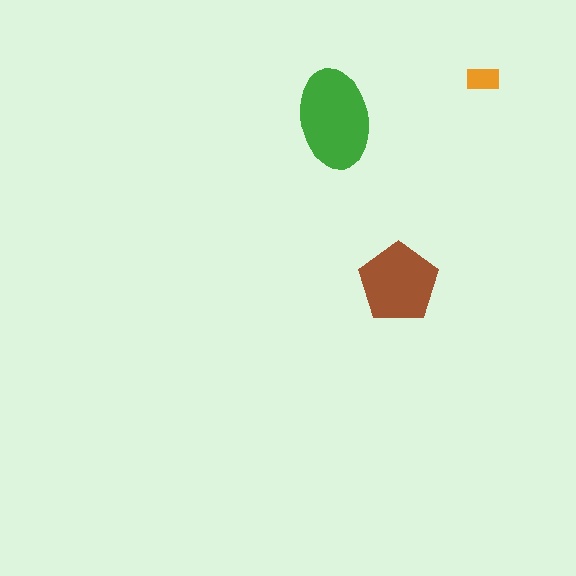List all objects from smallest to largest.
The orange rectangle, the brown pentagon, the green ellipse.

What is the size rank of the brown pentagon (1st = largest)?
2nd.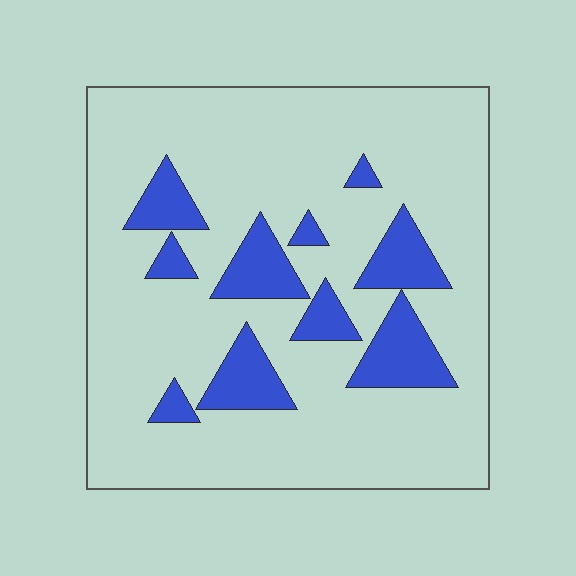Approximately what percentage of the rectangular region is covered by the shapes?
Approximately 20%.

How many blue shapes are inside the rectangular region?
10.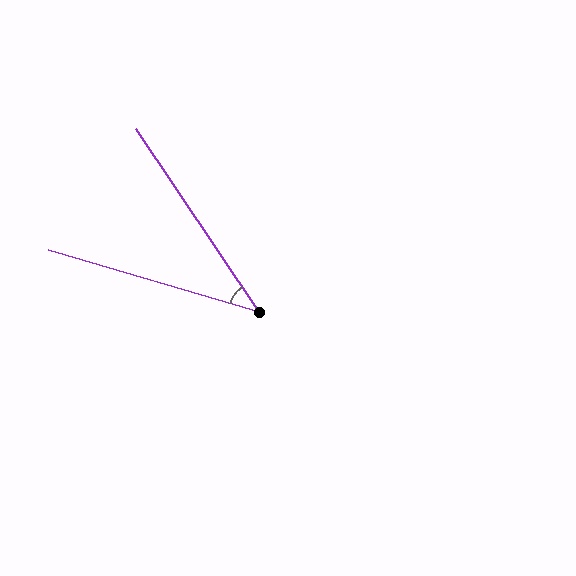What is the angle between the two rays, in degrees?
Approximately 40 degrees.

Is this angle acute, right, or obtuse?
It is acute.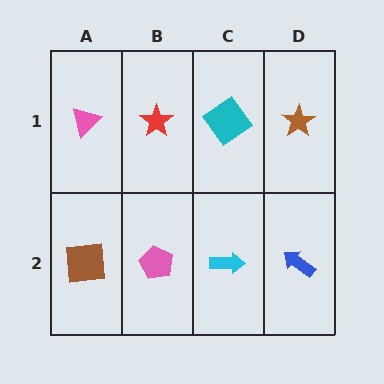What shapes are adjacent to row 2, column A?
A pink triangle (row 1, column A), a pink pentagon (row 2, column B).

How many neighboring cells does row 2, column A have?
2.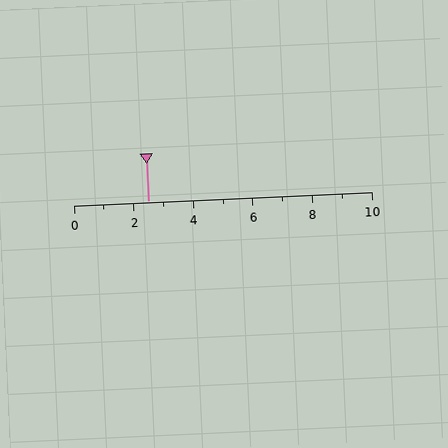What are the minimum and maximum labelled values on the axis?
The axis runs from 0 to 10.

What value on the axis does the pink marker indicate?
The marker indicates approximately 2.5.